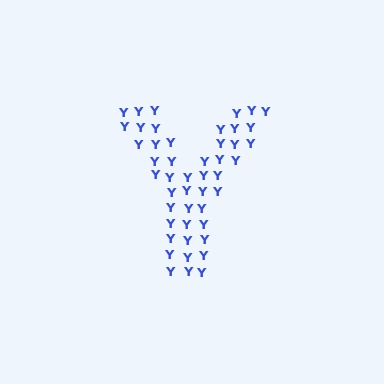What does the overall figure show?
The overall figure shows the letter Y.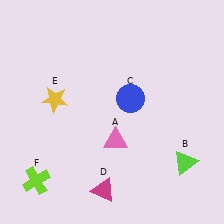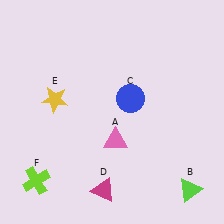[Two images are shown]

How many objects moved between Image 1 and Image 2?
1 object moved between the two images.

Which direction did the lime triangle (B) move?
The lime triangle (B) moved down.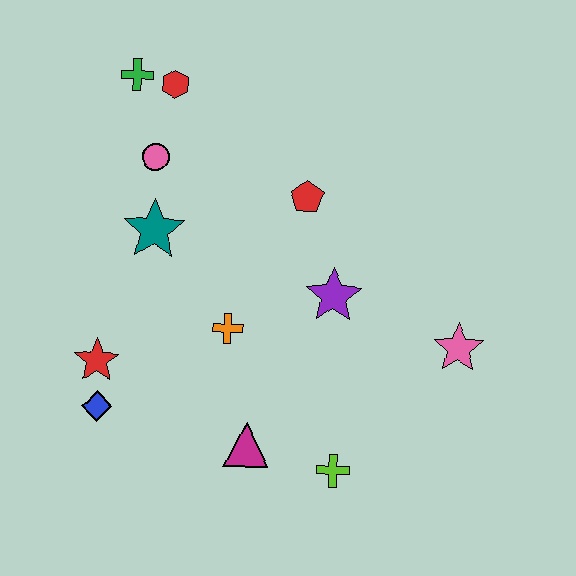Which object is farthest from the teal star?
The pink star is farthest from the teal star.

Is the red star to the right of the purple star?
No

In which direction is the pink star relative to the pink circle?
The pink star is to the right of the pink circle.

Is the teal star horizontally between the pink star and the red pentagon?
No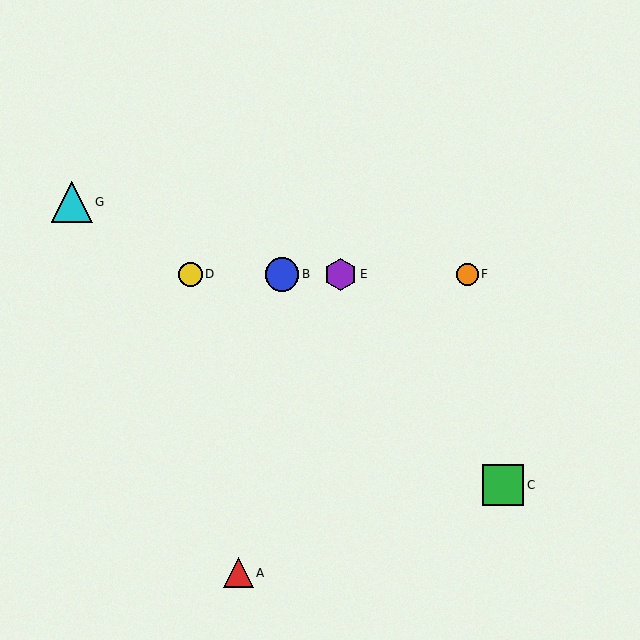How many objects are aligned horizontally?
4 objects (B, D, E, F) are aligned horizontally.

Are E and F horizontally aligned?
Yes, both are at y≈274.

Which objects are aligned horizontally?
Objects B, D, E, F are aligned horizontally.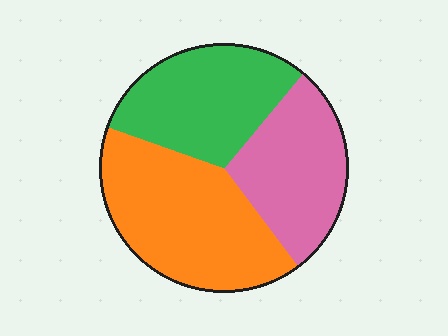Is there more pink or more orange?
Orange.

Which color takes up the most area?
Orange, at roughly 40%.